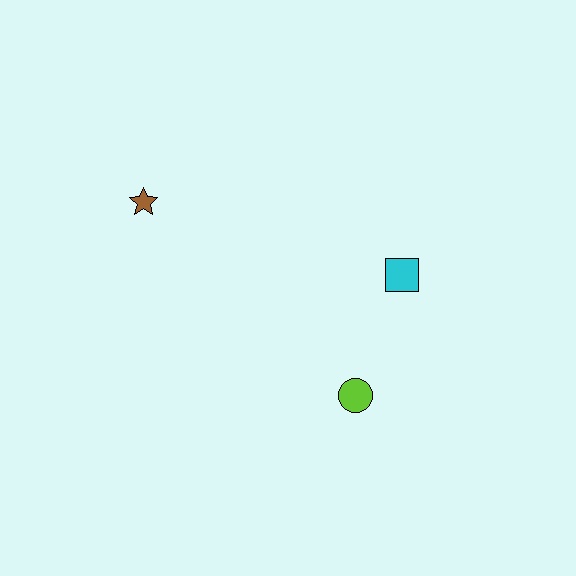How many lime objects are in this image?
There is 1 lime object.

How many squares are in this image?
There is 1 square.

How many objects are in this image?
There are 3 objects.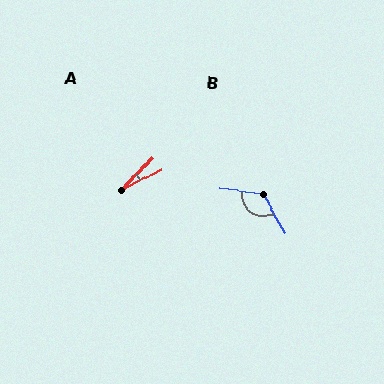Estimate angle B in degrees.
Approximately 127 degrees.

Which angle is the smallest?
A, at approximately 19 degrees.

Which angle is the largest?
B, at approximately 127 degrees.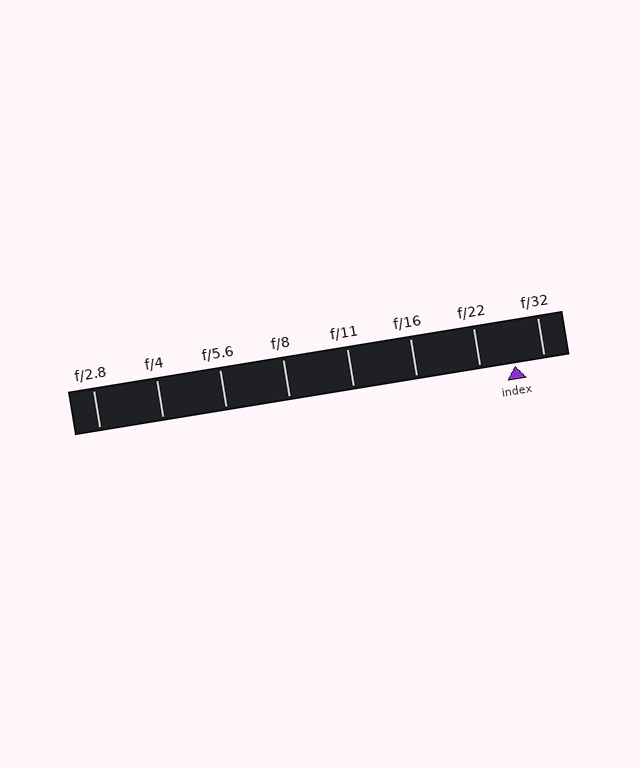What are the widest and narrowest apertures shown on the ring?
The widest aperture shown is f/2.8 and the narrowest is f/32.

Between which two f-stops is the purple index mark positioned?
The index mark is between f/22 and f/32.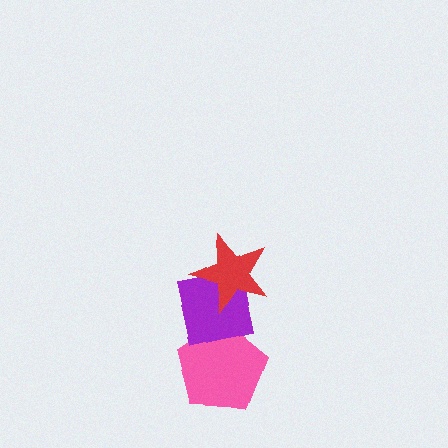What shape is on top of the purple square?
The red star is on top of the purple square.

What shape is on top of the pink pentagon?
The purple square is on top of the pink pentagon.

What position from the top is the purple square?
The purple square is 2nd from the top.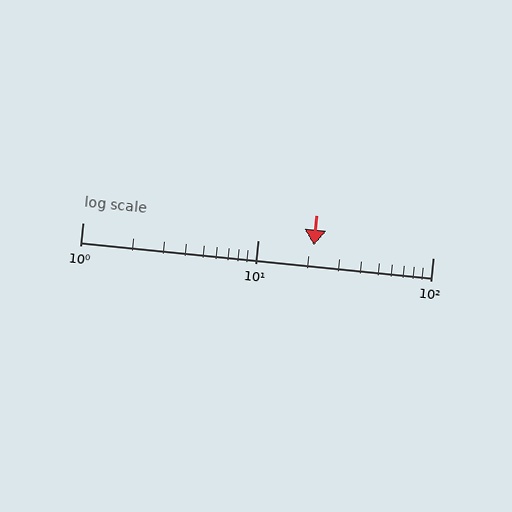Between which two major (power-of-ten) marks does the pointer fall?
The pointer is between 10 and 100.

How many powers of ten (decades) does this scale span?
The scale spans 2 decades, from 1 to 100.